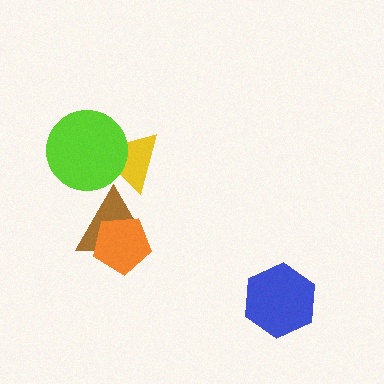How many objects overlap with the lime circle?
1 object overlaps with the lime circle.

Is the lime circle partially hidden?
No, no other shape covers it.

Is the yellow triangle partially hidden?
Yes, it is partially covered by another shape.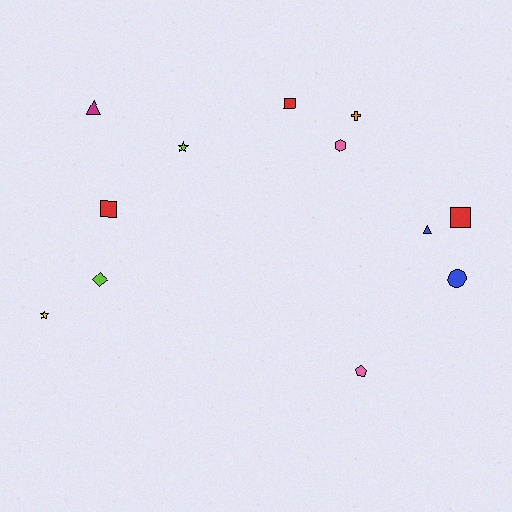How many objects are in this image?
There are 12 objects.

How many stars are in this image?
There are 2 stars.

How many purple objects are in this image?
There are no purple objects.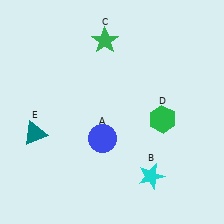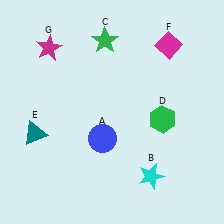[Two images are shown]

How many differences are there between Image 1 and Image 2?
There are 2 differences between the two images.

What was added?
A magenta diamond (F), a magenta star (G) were added in Image 2.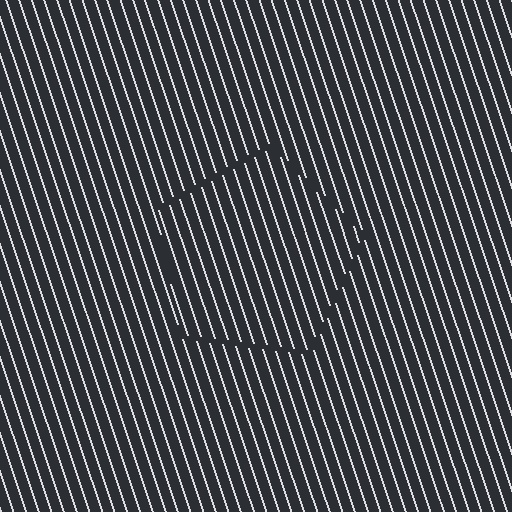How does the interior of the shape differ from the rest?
The interior of the shape contains the same grating, shifted by half a period — the contour is defined by the phase discontinuity where line-ends from the inner and outer gratings abut.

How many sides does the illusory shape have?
5 sides — the line-ends trace a pentagon.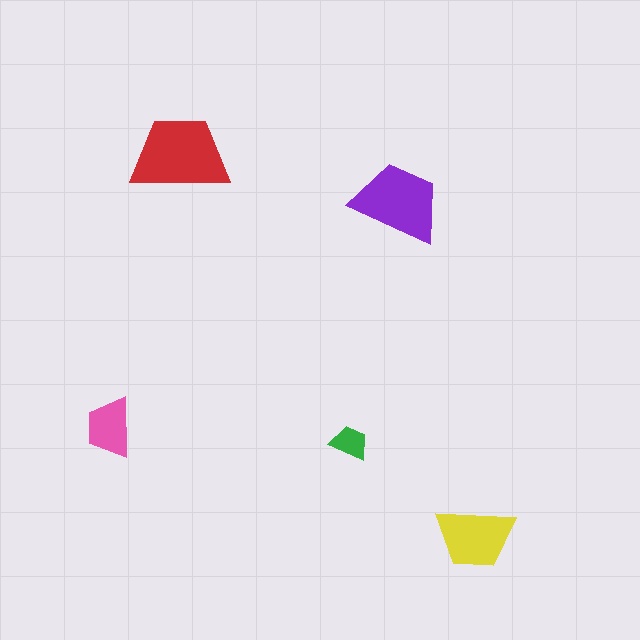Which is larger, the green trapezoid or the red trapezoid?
The red one.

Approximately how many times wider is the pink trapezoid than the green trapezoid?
About 1.5 times wider.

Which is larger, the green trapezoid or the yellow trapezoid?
The yellow one.